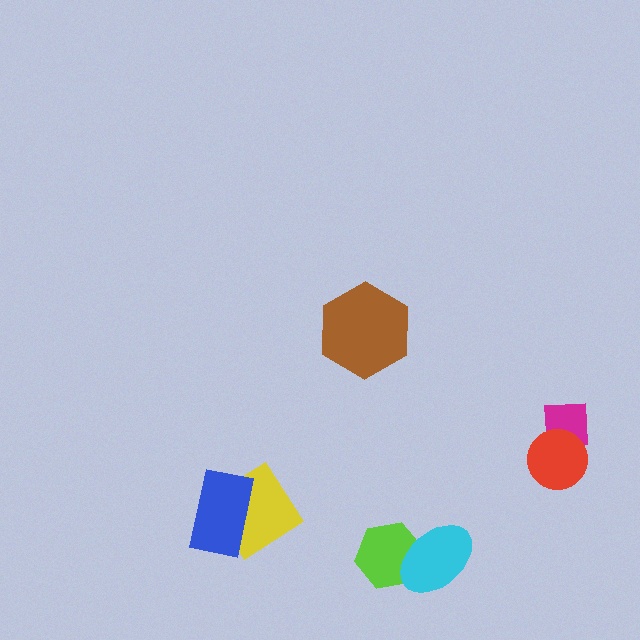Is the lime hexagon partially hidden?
Yes, it is partially covered by another shape.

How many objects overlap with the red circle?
1 object overlaps with the red circle.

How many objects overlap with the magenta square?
1 object overlaps with the magenta square.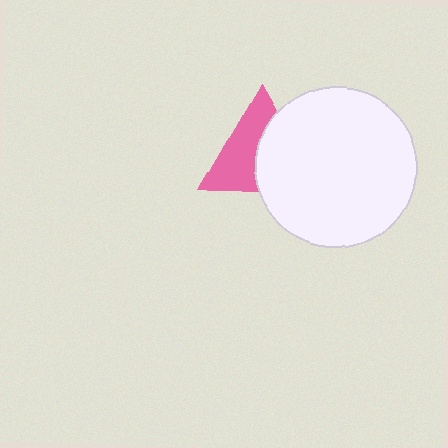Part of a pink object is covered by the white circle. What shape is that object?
It is a triangle.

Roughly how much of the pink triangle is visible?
About half of it is visible (roughly 53%).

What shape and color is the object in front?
The object in front is a white circle.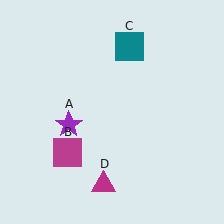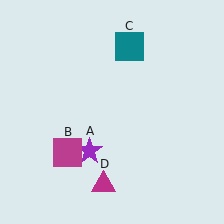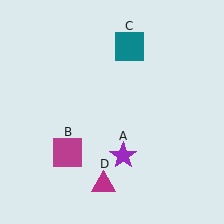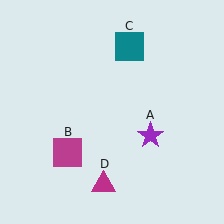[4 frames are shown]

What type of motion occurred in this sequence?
The purple star (object A) rotated counterclockwise around the center of the scene.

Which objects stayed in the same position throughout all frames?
Magenta square (object B) and teal square (object C) and magenta triangle (object D) remained stationary.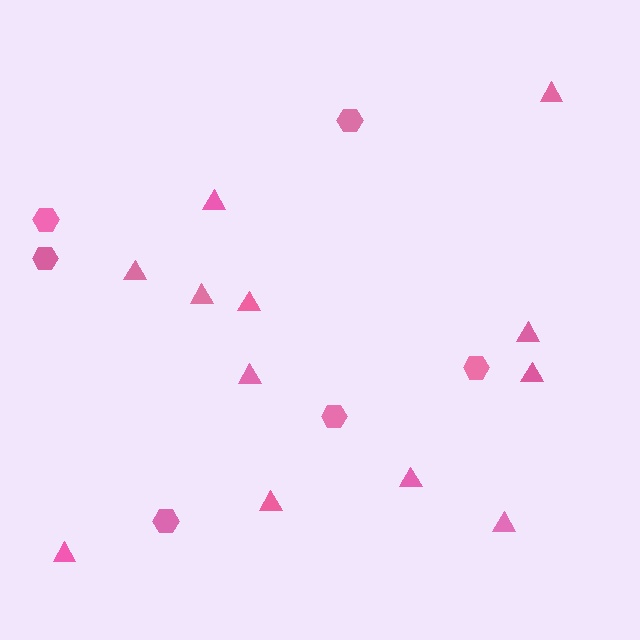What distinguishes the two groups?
There are 2 groups: one group of hexagons (6) and one group of triangles (12).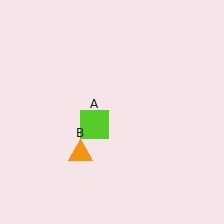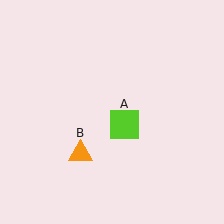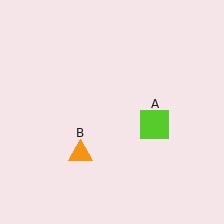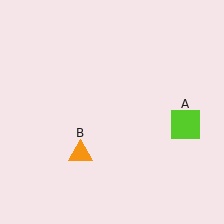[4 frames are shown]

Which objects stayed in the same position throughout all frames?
Orange triangle (object B) remained stationary.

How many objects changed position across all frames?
1 object changed position: lime square (object A).